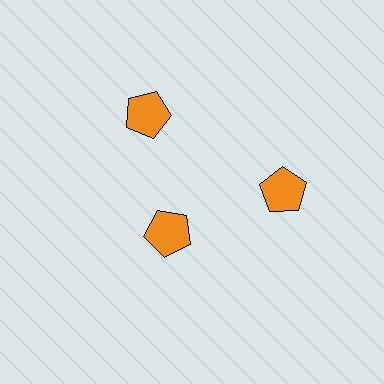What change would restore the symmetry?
The symmetry would be restored by moving it outward, back onto the ring so that all 3 pentagons sit at equal angles and equal distance from the center.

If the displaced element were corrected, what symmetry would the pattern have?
It would have 3-fold rotational symmetry — the pattern would map onto itself every 120 degrees.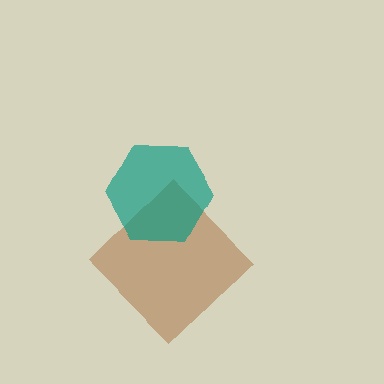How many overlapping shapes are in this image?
There are 2 overlapping shapes in the image.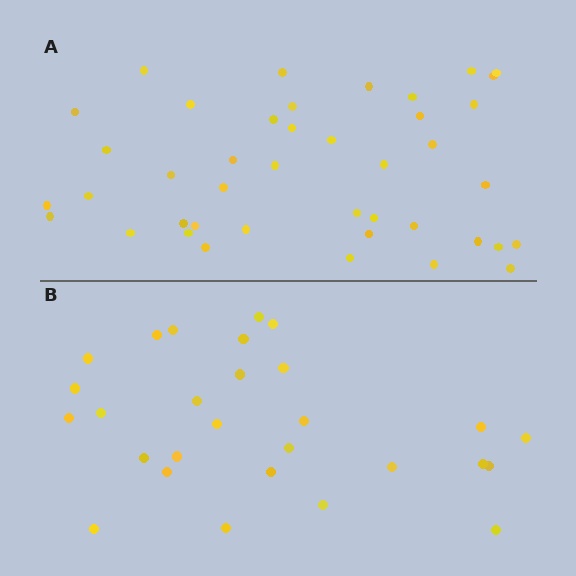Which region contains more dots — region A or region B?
Region A (the top region) has more dots.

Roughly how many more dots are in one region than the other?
Region A has approximately 15 more dots than region B.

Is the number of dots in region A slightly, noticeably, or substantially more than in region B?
Region A has substantially more. The ratio is roughly 1.5 to 1.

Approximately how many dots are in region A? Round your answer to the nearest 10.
About 40 dots. (The exact count is 42, which rounds to 40.)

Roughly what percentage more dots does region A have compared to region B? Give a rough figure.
About 50% more.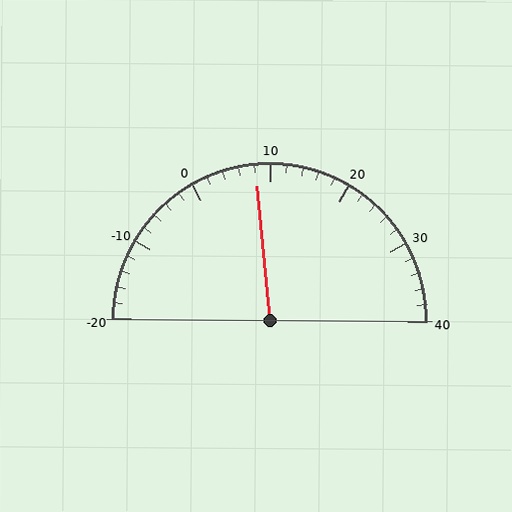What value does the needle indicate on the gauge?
The needle indicates approximately 8.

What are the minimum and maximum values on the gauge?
The gauge ranges from -20 to 40.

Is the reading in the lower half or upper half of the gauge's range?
The reading is in the lower half of the range (-20 to 40).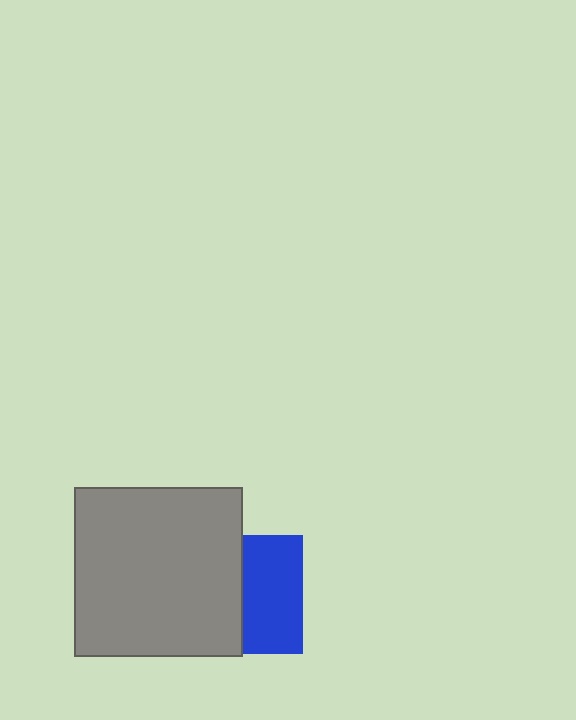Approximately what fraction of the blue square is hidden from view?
Roughly 50% of the blue square is hidden behind the gray square.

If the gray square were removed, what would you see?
You would see the complete blue square.